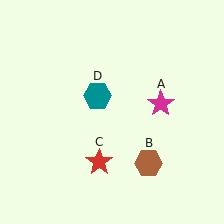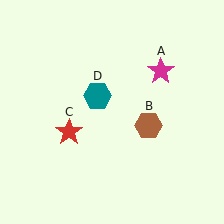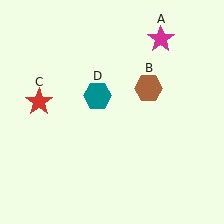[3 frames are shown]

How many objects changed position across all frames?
3 objects changed position: magenta star (object A), brown hexagon (object B), red star (object C).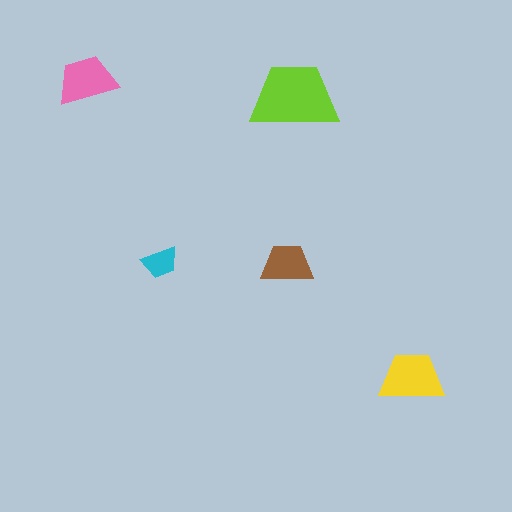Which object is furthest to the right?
The yellow trapezoid is rightmost.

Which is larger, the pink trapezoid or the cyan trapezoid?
The pink one.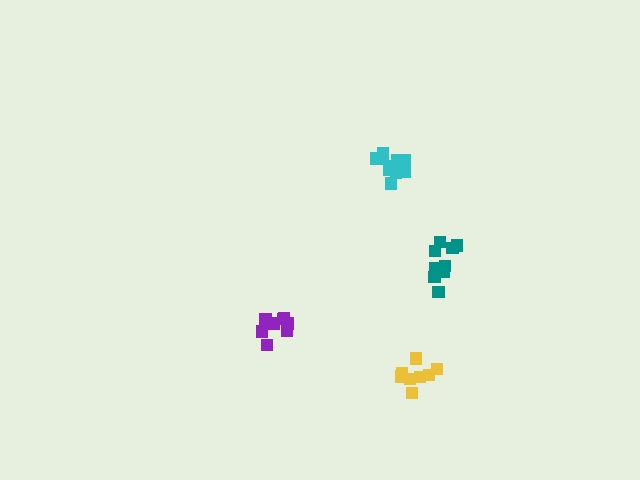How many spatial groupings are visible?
There are 4 spatial groupings.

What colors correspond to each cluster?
The clusters are colored: purple, yellow, cyan, teal.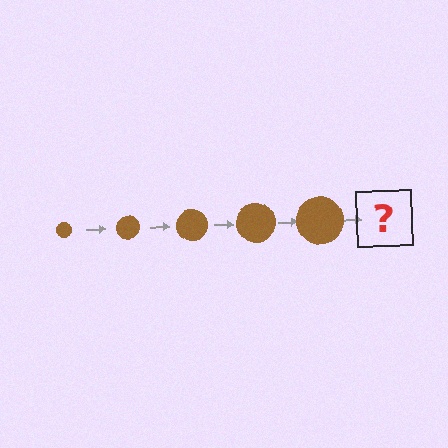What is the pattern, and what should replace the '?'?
The pattern is that the circle gets progressively larger each step. The '?' should be a brown circle, larger than the previous one.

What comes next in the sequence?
The next element should be a brown circle, larger than the previous one.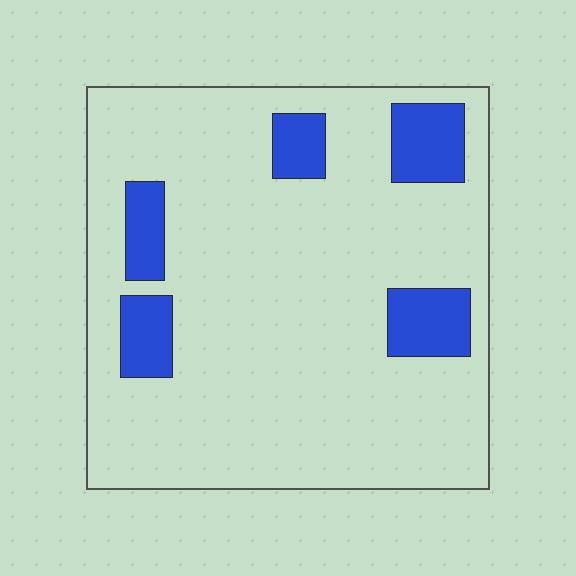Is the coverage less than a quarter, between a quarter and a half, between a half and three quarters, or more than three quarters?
Less than a quarter.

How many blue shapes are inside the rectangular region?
5.